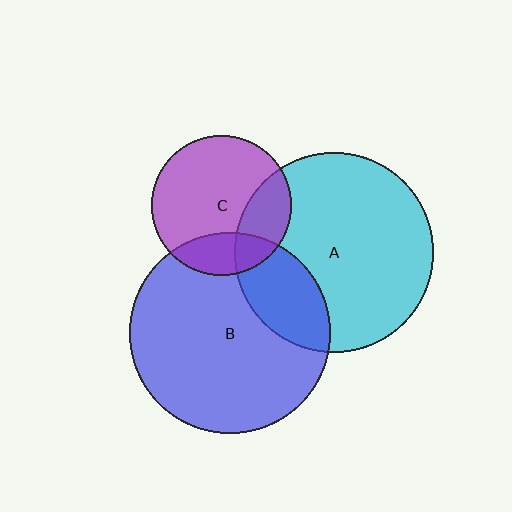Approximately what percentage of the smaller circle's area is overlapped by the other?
Approximately 20%.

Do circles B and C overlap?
Yes.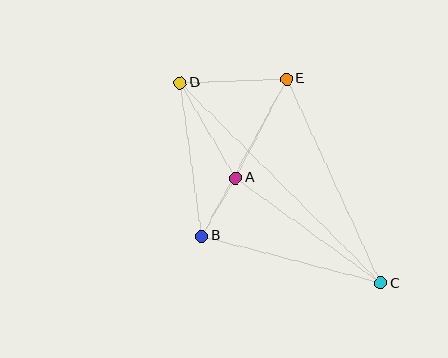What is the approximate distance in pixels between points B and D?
The distance between B and D is approximately 155 pixels.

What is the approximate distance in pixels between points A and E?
The distance between A and E is approximately 111 pixels.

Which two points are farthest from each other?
Points C and D are farthest from each other.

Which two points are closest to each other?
Points A and B are closest to each other.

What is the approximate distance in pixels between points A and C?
The distance between A and C is approximately 180 pixels.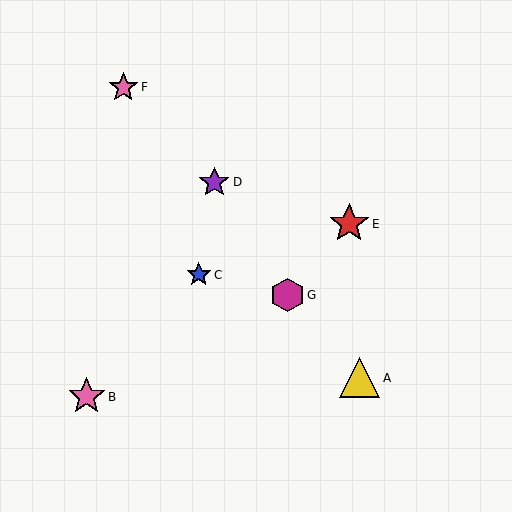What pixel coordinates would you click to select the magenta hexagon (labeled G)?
Click at (288, 295) to select the magenta hexagon G.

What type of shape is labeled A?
Shape A is a yellow triangle.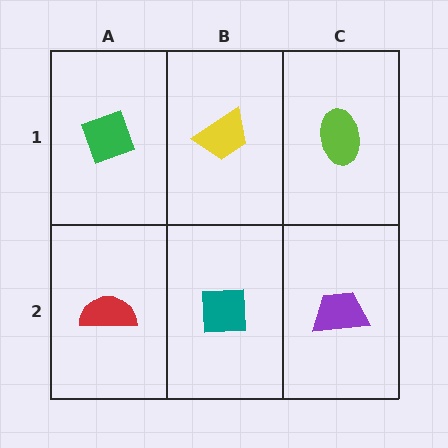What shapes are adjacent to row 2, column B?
A yellow trapezoid (row 1, column B), a red semicircle (row 2, column A), a purple trapezoid (row 2, column C).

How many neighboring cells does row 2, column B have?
3.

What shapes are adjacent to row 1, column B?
A teal square (row 2, column B), a green diamond (row 1, column A), a lime ellipse (row 1, column C).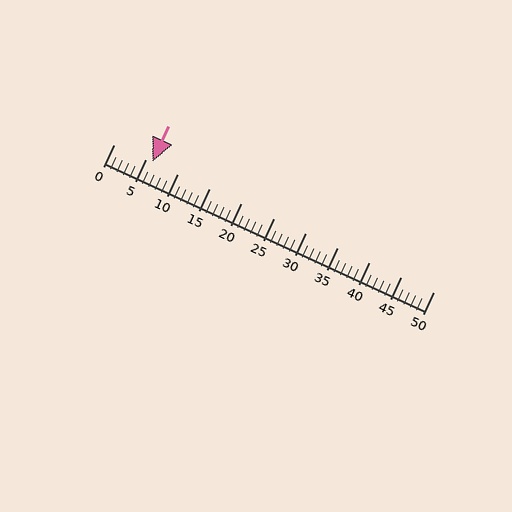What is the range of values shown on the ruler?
The ruler shows values from 0 to 50.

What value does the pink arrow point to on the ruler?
The pink arrow points to approximately 6.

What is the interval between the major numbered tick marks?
The major tick marks are spaced 5 units apart.